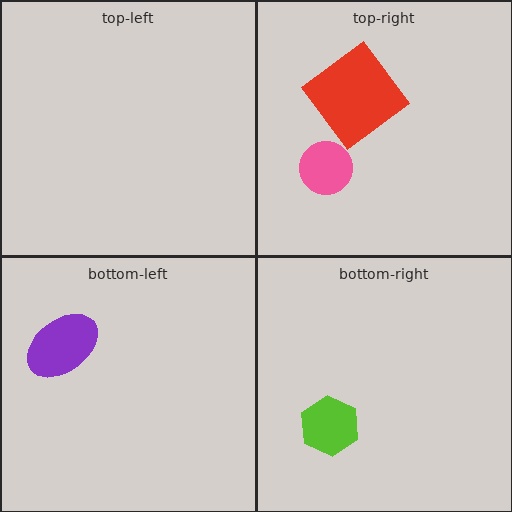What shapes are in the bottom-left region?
The purple ellipse.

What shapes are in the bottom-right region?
The lime hexagon.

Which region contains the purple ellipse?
The bottom-left region.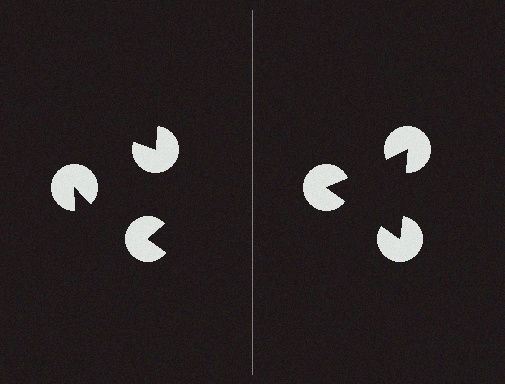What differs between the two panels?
The pac-man discs are positioned identically on both sides; only the wedge orientations differ. On the right they align to a triangle; on the left they are misaligned.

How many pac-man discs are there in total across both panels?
6 — 3 on each side.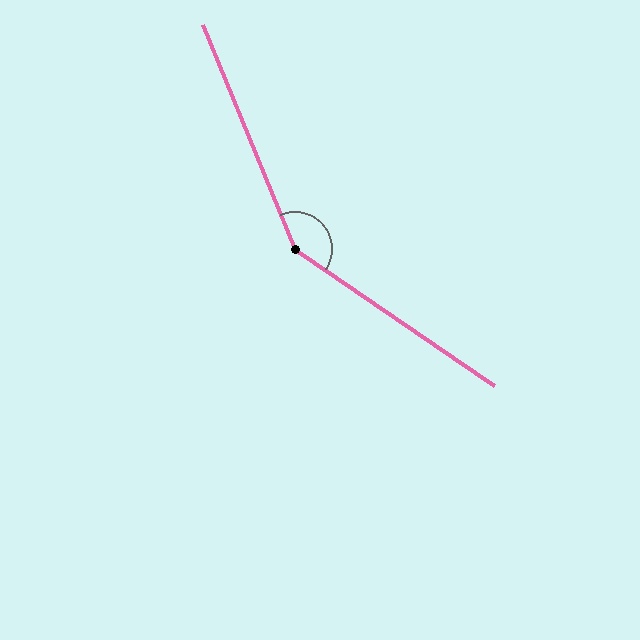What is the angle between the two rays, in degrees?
Approximately 147 degrees.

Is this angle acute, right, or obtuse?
It is obtuse.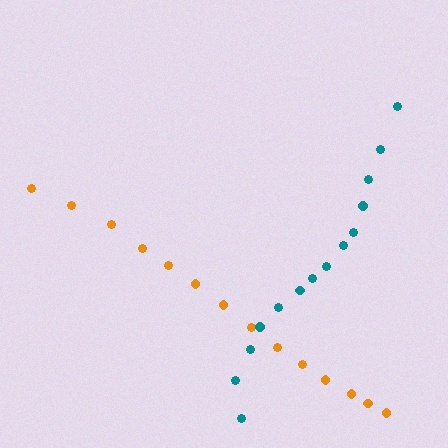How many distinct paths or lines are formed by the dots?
There are 2 distinct paths.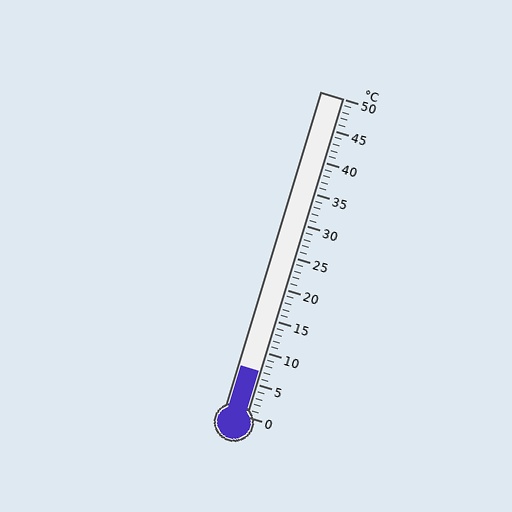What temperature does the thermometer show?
The thermometer shows approximately 7°C.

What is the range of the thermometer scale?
The thermometer scale ranges from 0°C to 50°C.